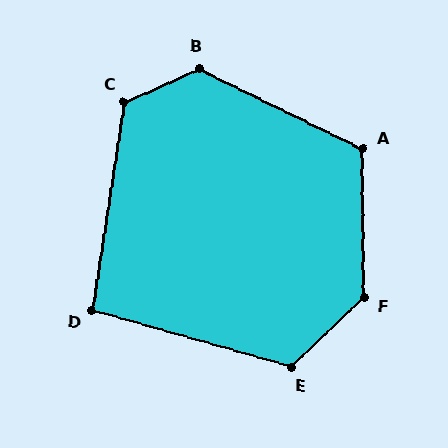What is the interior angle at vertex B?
Approximately 130 degrees (obtuse).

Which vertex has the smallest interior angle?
D, at approximately 97 degrees.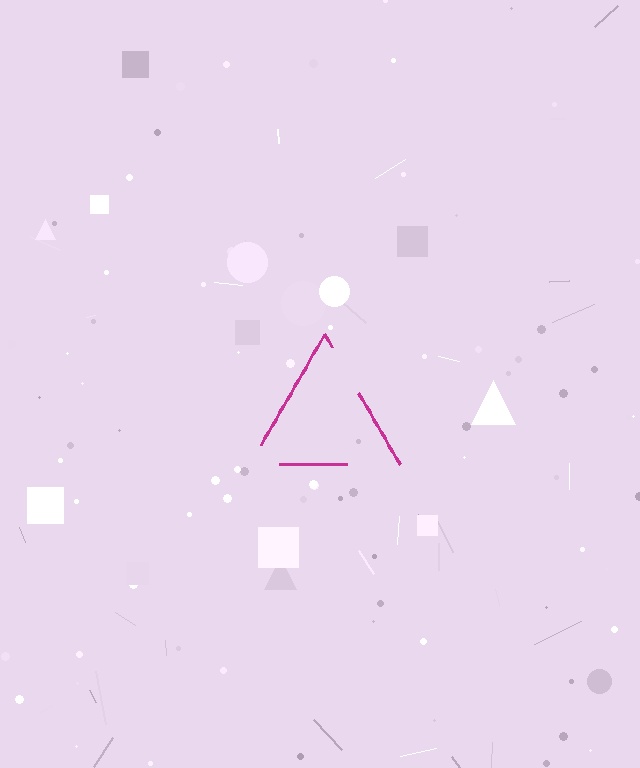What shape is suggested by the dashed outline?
The dashed outline suggests a triangle.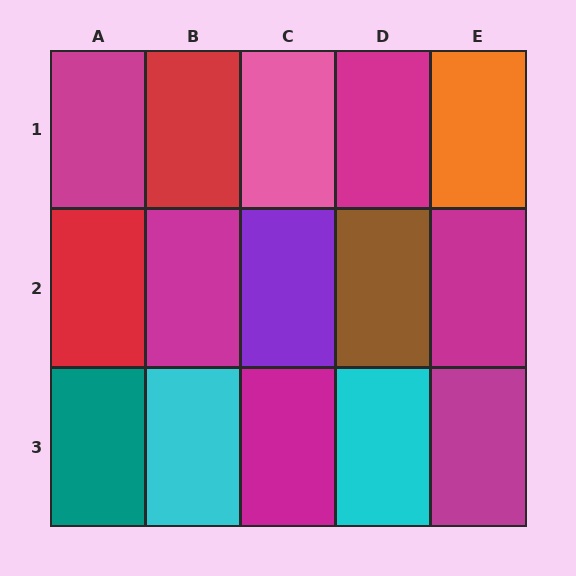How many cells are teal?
1 cell is teal.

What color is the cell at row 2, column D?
Brown.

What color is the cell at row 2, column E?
Magenta.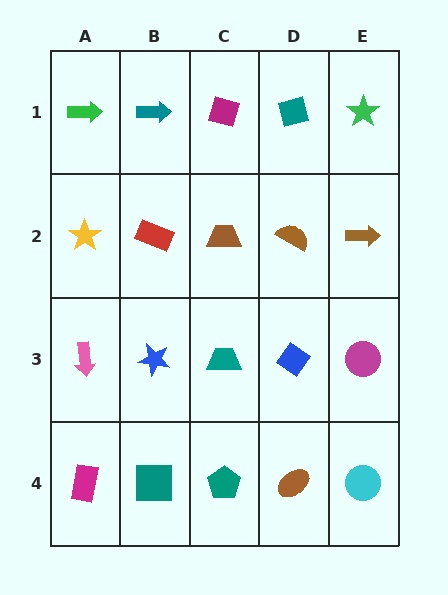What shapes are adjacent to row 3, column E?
A brown arrow (row 2, column E), a cyan circle (row 4, column E), a blue diamond (row 3, column D).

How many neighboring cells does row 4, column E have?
2.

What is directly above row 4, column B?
A blue star.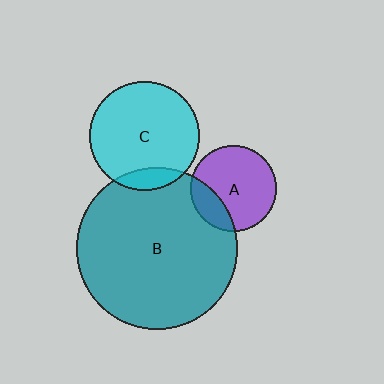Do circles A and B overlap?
Yes.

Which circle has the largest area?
Circle B (teal).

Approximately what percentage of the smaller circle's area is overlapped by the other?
Approximately 25%.